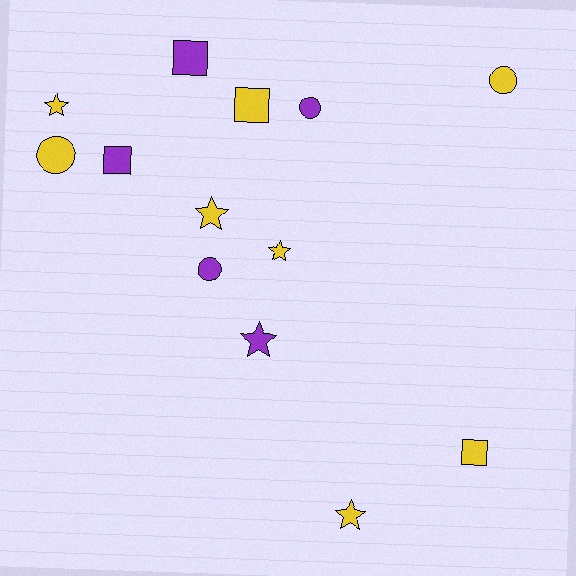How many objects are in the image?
There are 13 objects.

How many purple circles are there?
There are 2 purple circles.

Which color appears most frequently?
Yellow, with 8 objects.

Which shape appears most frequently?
Star, with 5 objects.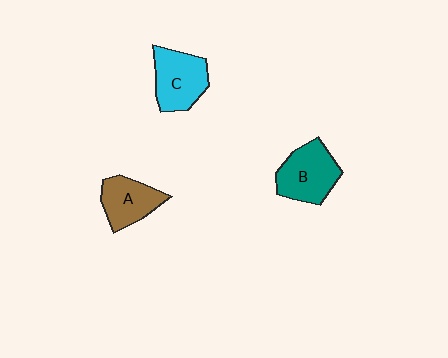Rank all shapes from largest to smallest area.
From largest to smallest: B (teal), C (cyan), A (brown).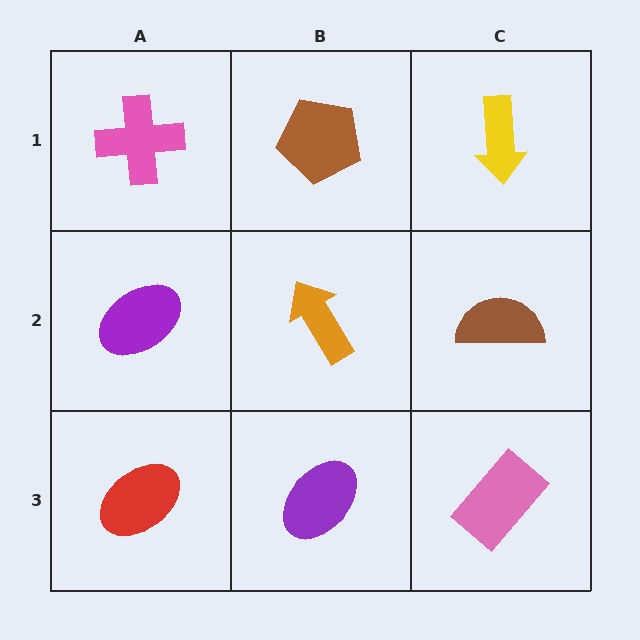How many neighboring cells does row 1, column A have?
2.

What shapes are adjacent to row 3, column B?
An orange arrow (row 2, column B), a red ellipse (row 3, column A), a pink rectangle (row 3, column C).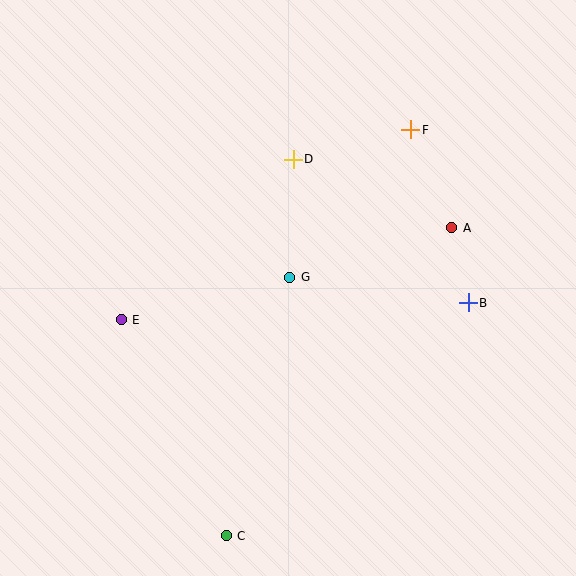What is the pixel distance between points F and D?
The distance between F and D is 121 pixels.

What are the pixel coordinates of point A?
Point A is at (452, 228).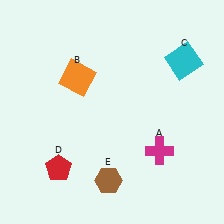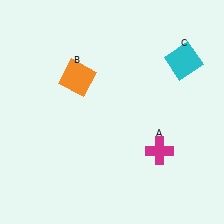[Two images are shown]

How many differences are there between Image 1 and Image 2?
There are 2 differences between the two images.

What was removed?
The red pentagon (D), the brown hexagon (E) were removed in Image 2.